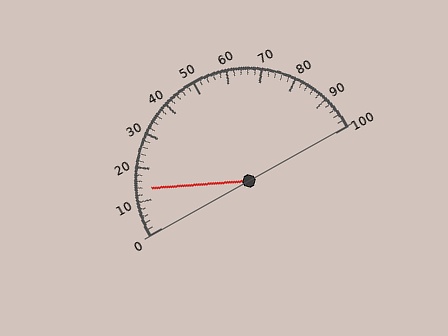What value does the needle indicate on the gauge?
The needle indicates approximately 14.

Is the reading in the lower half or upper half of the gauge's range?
The reading is in the lower half of the range (0 to 100).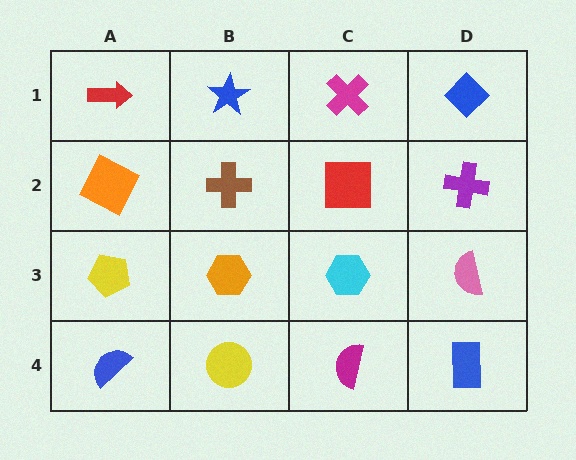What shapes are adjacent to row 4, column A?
A yellow pentagon (row 3, column A), a yellow circle (row 4, column B).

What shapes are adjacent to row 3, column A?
An orange square (row 2, column A), a blue semicircle (row 4, column A), an orange hexagon (row 3, column B).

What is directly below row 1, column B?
A brown cross.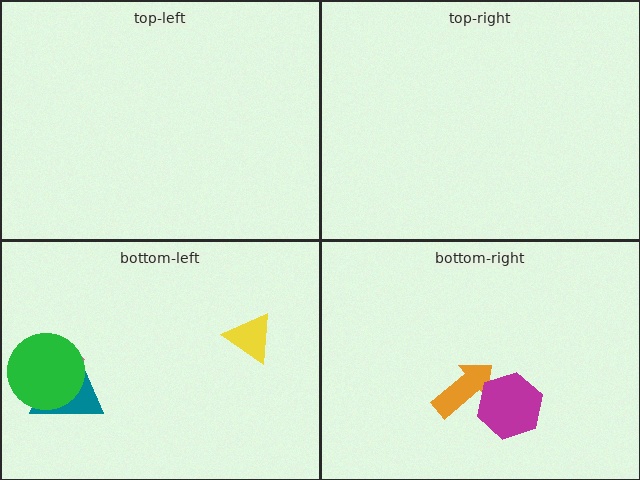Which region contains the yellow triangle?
The bottom-left region.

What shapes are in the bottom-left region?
The pink diamond, the teal trapezoid, the yellow triangle, the green circle.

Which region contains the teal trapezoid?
The bottom-left region.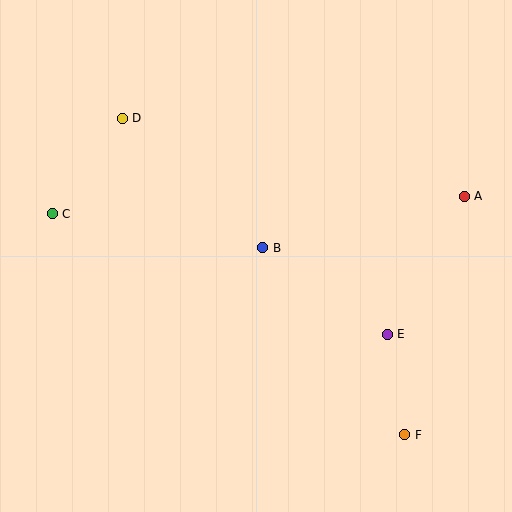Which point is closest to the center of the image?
Point B at (263, 248) is closest to the center.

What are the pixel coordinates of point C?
Point C is at (52, 214).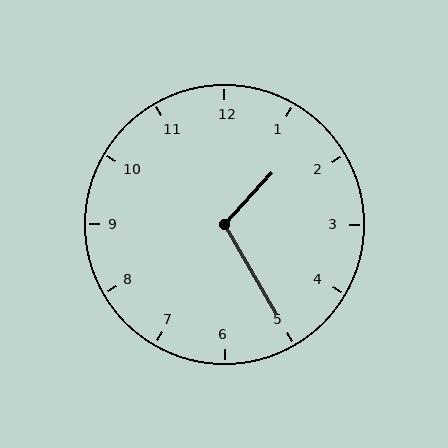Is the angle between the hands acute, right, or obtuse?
It is obtuse.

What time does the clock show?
1:25.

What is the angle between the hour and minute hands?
Approximately 108 degrees.